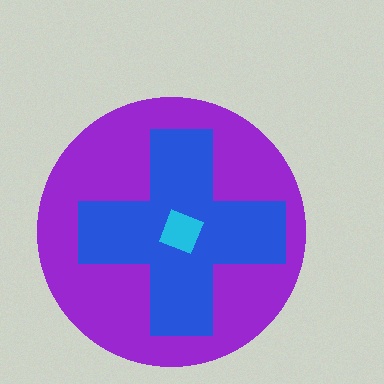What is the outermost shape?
The purple circle.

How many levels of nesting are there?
3.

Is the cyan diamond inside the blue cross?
Yes.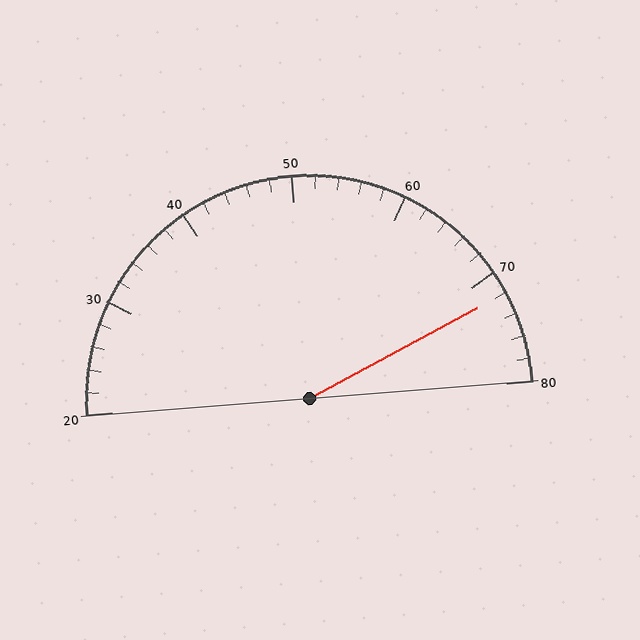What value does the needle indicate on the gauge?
The needle indicates approximately 72.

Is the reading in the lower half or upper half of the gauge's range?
The reading is in the upper half of the range (20 to 80).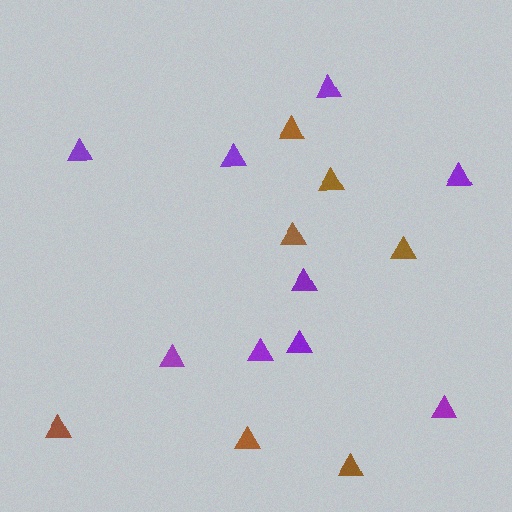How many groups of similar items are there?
There are 2 groups: one group of purple triangles (9) and one group of brown triangles (7).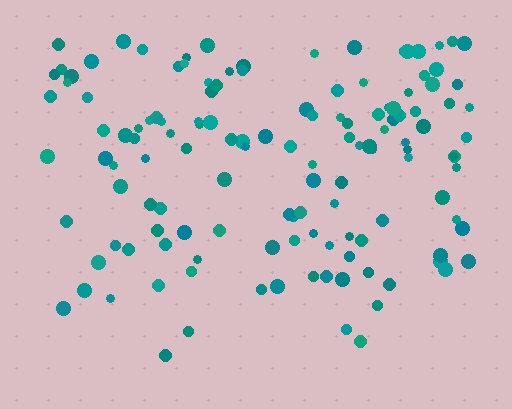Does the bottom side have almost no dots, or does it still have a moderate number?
Still a moderate number, just noticeably fewer than the top.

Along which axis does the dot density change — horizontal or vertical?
Vertical.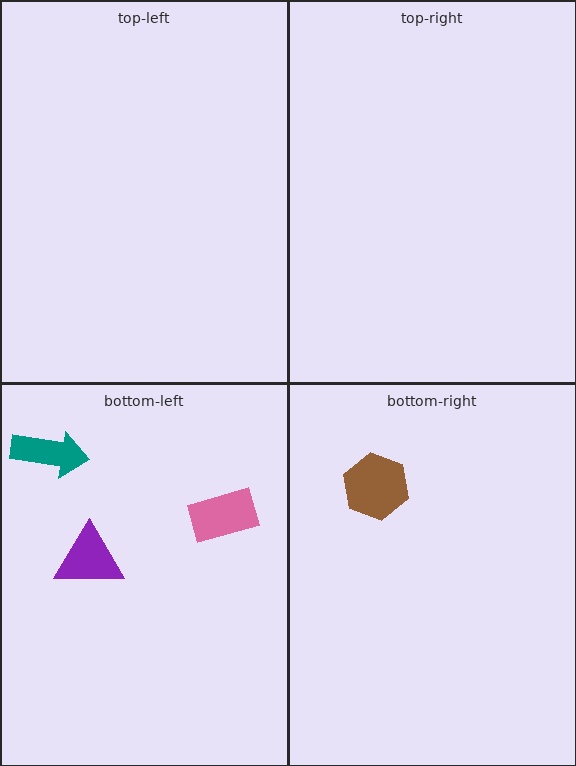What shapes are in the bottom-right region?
The brown hexagon.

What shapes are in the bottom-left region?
The purple triangle, the pink rectangle, the teal arrow.